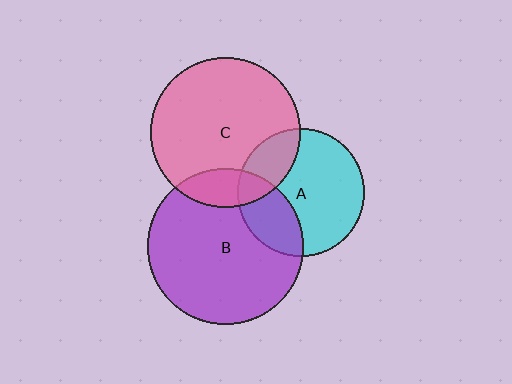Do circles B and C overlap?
Yes.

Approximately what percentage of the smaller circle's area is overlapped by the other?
Approximately 15%.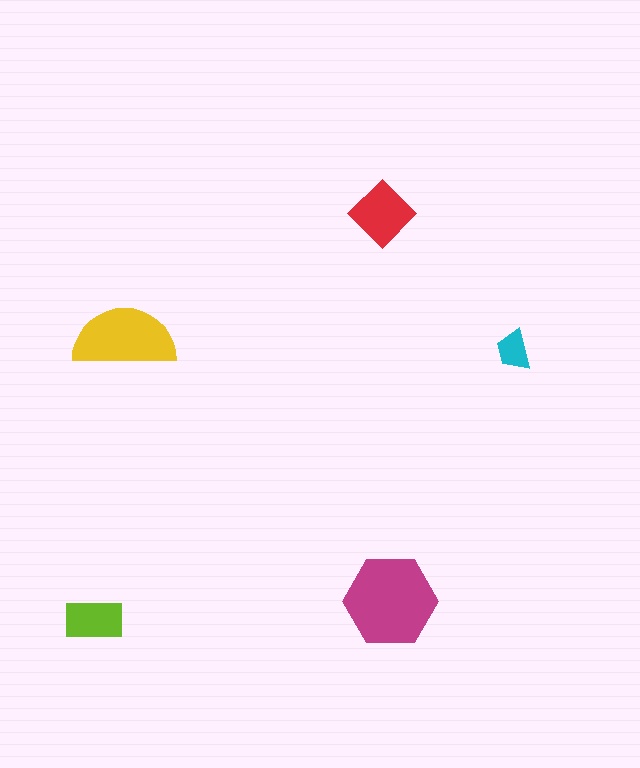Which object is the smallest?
The cyan trapezoid.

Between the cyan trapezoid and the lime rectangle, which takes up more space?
The lime rectangle.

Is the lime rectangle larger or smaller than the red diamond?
Smaller.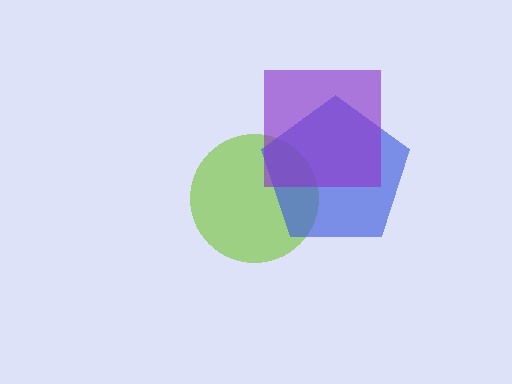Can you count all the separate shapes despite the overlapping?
Yes, there are 3 separate shapes.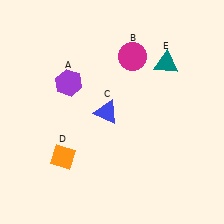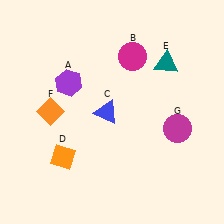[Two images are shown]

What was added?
An orange diamond (F), a magenta circle (G) were added in Image 2.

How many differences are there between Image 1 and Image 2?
There are 2 differences between the two images.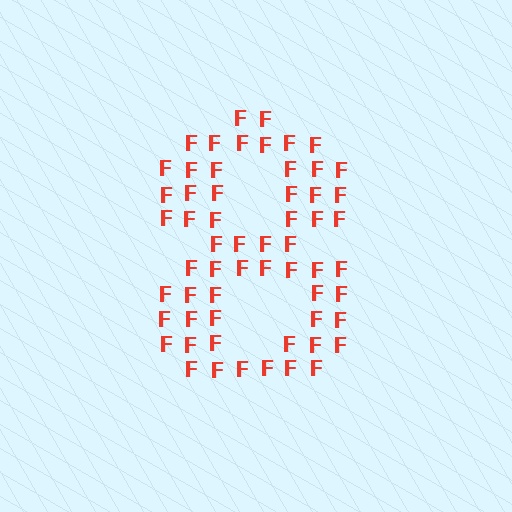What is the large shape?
The large shape is the digit 8.